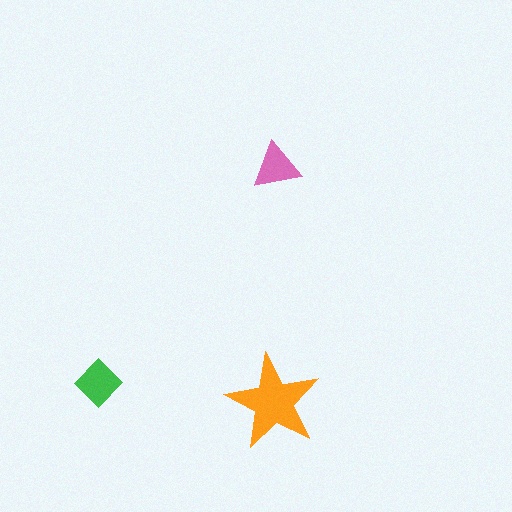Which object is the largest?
The orange star.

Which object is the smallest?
The pink triangle.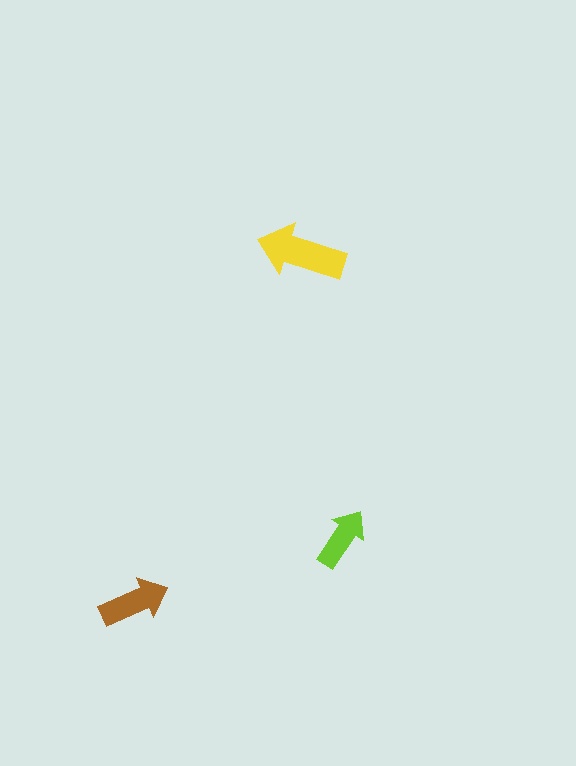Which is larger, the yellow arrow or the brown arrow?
The yellow one.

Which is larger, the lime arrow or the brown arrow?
The brown one.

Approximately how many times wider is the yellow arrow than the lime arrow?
About 1.5 times wider.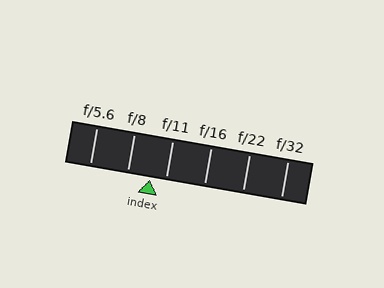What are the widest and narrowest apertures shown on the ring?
The widest aperture shown is f/5.6 and the narrowest is f/32.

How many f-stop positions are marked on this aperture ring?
There are 6 f-stop positions marked.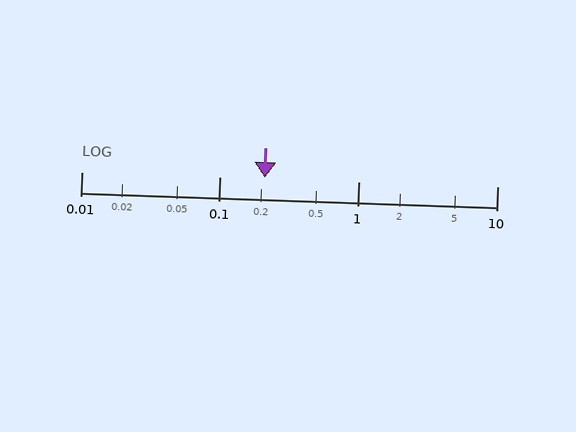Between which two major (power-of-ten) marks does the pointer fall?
The pointer is between 0.1 and 1.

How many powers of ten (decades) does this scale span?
The scale spans 3 decades, from 0.01 to 10.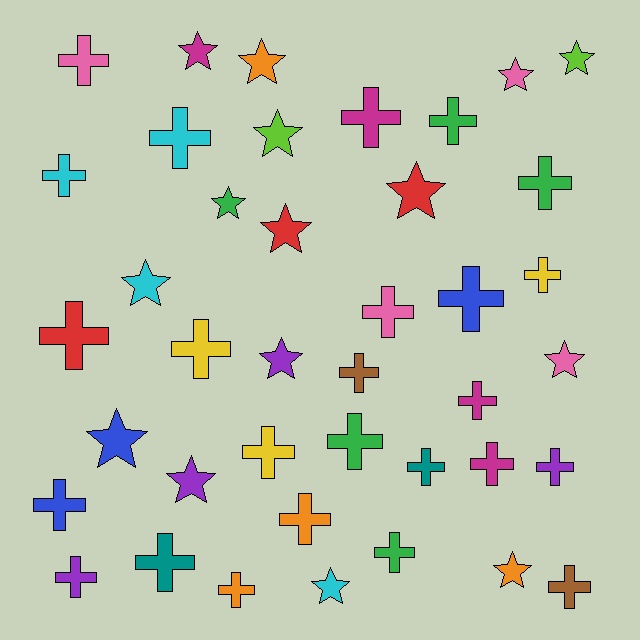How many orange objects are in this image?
There are 4 orange objects.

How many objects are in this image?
There are 40 objects.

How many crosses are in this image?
There are 25 crosses.